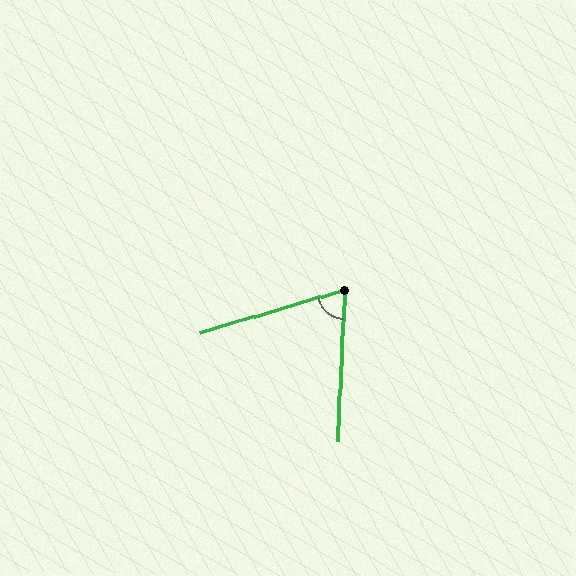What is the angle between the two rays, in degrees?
Approximately 71 degrees.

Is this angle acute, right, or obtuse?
It is acute.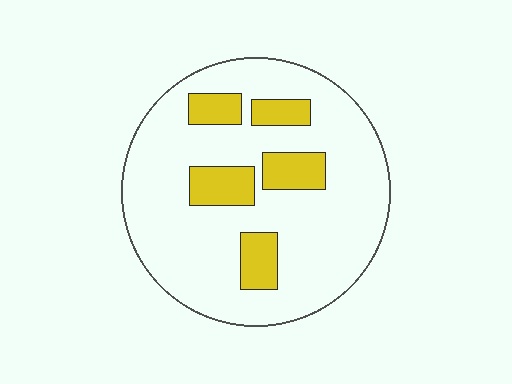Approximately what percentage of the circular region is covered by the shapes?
Approximately 20%.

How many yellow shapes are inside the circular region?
5.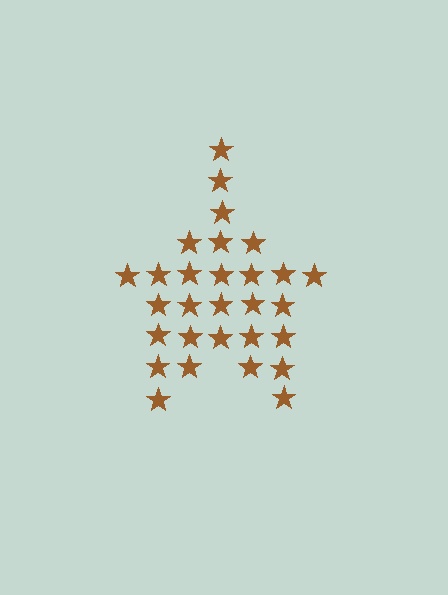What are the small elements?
The small elements are stars.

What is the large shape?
The large shape is a star.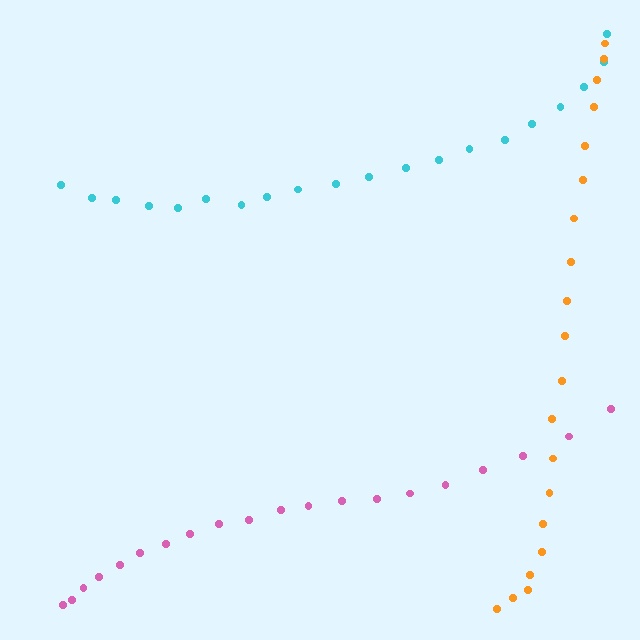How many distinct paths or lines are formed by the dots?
There are 3 distinct paths.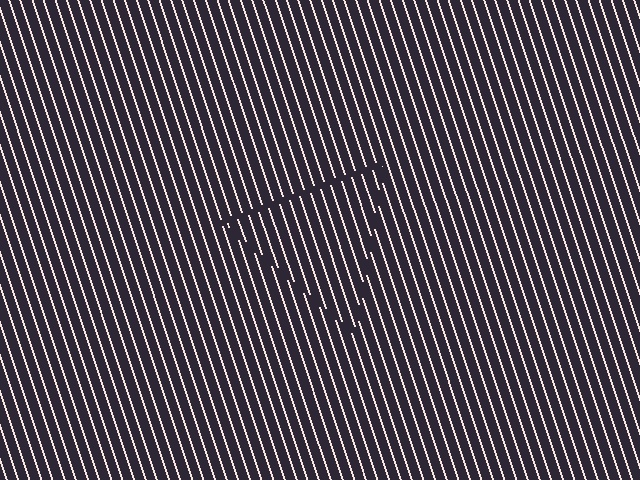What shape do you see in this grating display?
An illusory triangle. The interior of the shape contains the same grating, shifted by half a period — the contour is defined by the phase discontinuity where line-ends from the inner and outer gratings abut.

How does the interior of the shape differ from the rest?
The interior of the shape contains the same grating, shifted by half a period — the contour is defined by the phase discontinuity where line-ends from the inner and outer gratings abut.